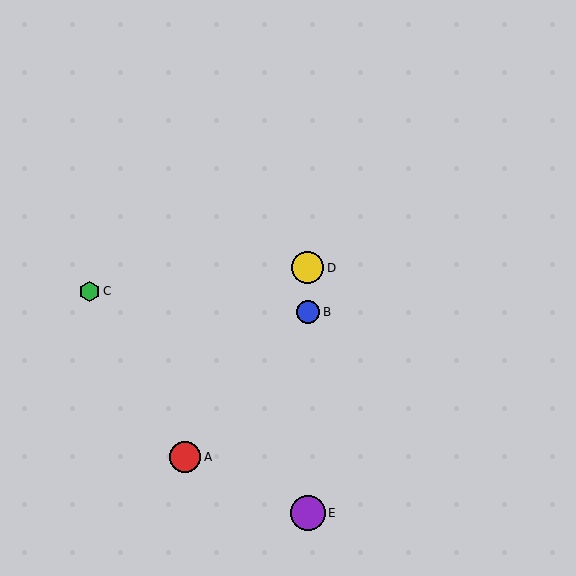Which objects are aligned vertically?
Objects B, D, E are aligned vertically.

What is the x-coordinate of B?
Object B is at x≈308.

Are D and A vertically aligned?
No, D is at x≈308 and A is at x≈185.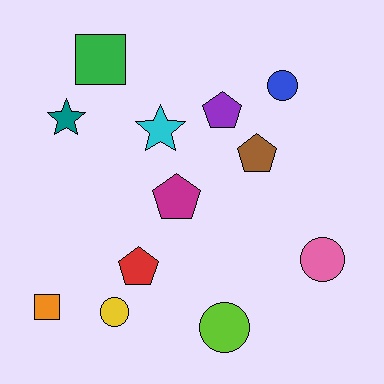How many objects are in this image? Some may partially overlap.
There are 12 objects.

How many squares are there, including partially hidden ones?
There are 2 squares.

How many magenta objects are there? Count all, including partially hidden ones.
There is 1 magenta object.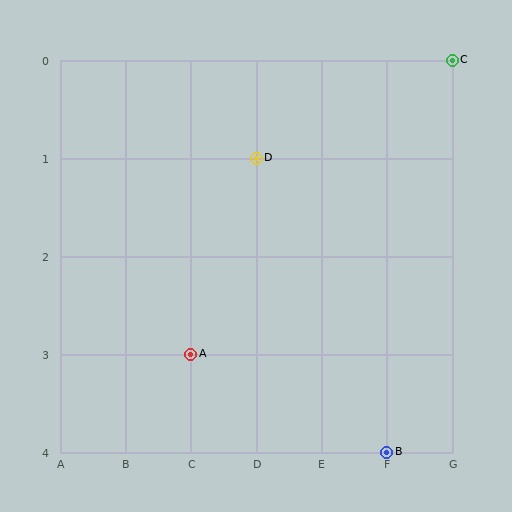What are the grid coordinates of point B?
Point B is at grid coordinates (F, 4).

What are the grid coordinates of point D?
Point D is at grid coordinates (D, 1).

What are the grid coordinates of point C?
Point C is at grid coordinates (G, 0).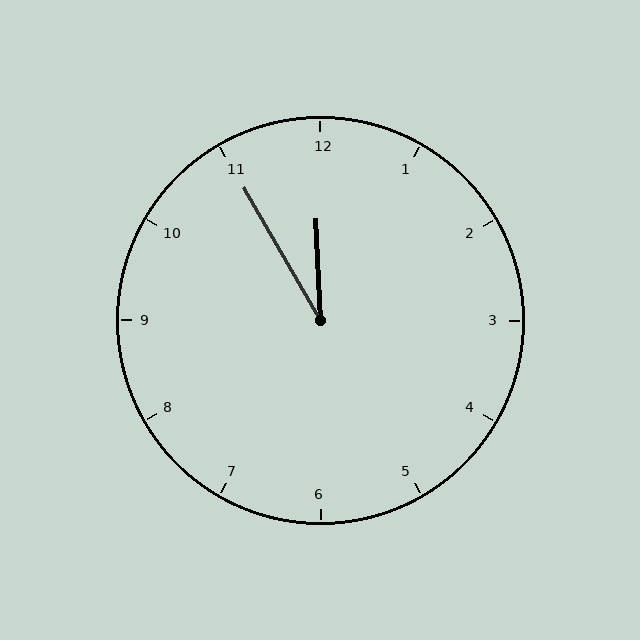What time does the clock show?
11:55.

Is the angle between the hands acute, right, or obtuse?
It is acute.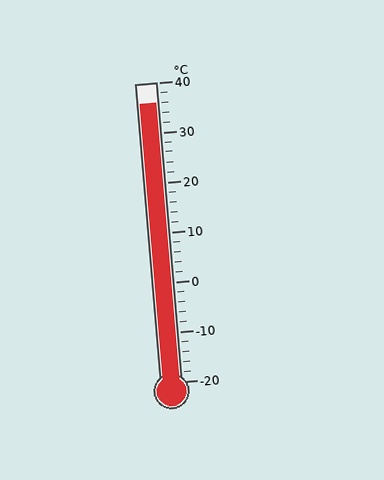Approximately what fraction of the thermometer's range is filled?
The thermometer is filled to approximately 95% of its range.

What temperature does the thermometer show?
The thermometer shows approximately 36°C.